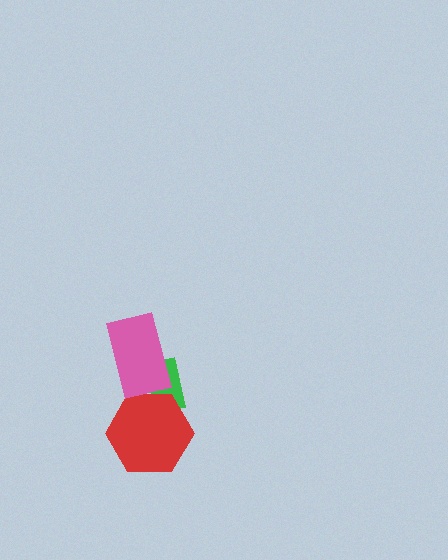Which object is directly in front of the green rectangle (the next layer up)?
The red hexagon is directly in front of the green rectangle.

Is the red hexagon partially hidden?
No, no other shape covers it.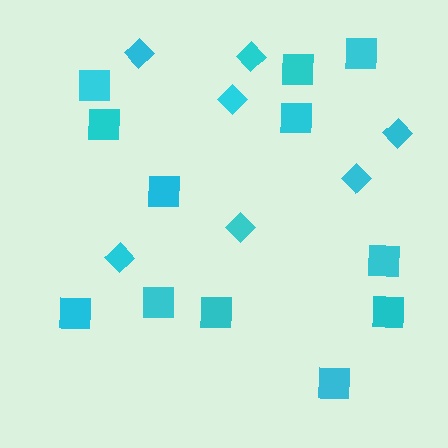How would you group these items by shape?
There are 2 groups: one group of squares (12) and one group of diamonds (7).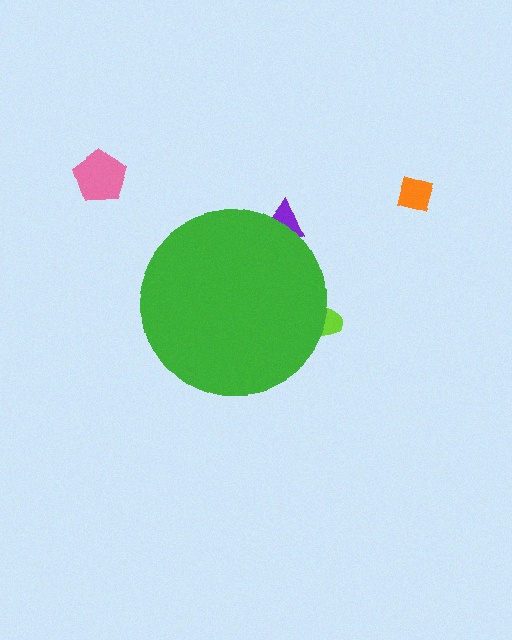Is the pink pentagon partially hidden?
No, the pink pentagon is fully visible.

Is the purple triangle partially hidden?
Yes, the purple triangle is partially hidden behind the green circle.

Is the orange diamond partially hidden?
No, the orange diamond is fully visible.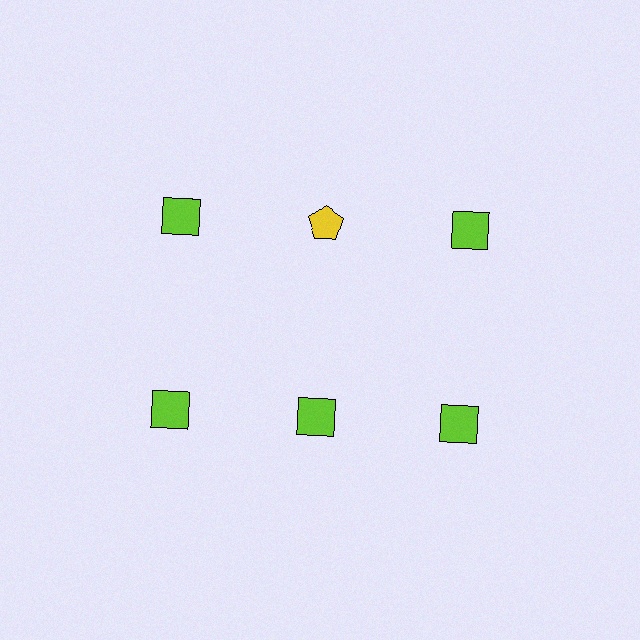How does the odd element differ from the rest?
It differs in both color (yellow instead of lime) and shape (pentagon instead of square).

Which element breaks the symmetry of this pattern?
The yellow pentagon in the top row, second from left column breaks the symmetry. All other shapes are lime squares.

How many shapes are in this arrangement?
There are 6 shapes arranged in a grid pattern.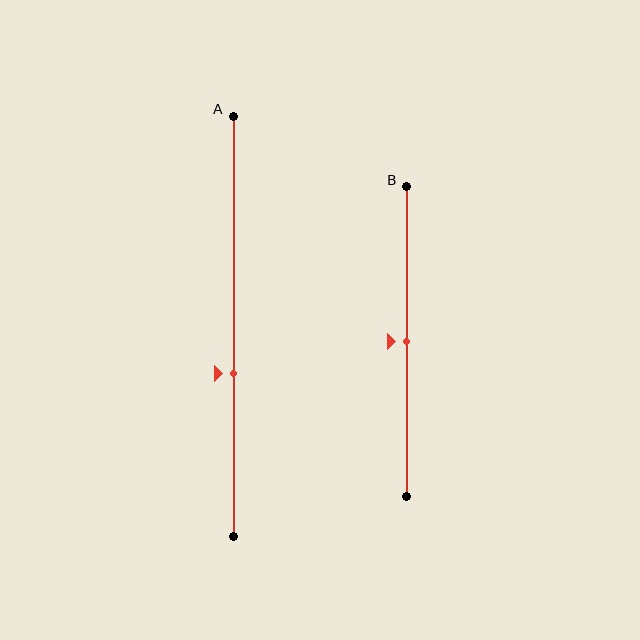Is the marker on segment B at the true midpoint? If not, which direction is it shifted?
Yes, the marker on segment B is at the true midpoint.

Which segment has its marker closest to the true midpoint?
Segment B has its marker closest to the true midpoint.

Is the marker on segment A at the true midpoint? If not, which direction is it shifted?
No, the marker on segment A is shifted downward by about 11% of the segment length.